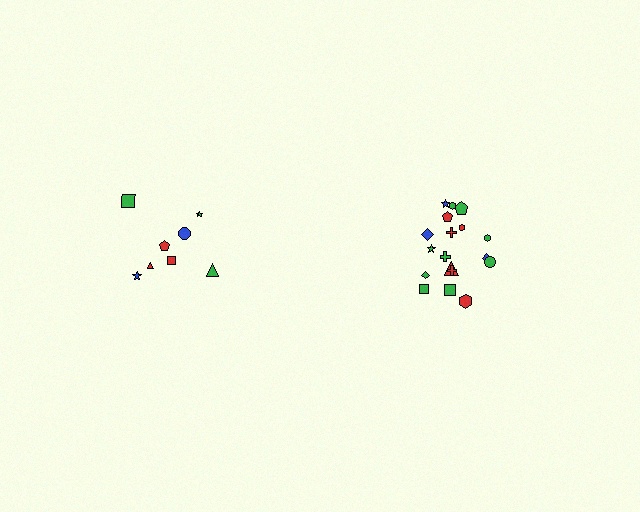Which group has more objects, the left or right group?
The right group.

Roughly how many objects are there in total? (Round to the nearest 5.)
Roughly 25 objects in total.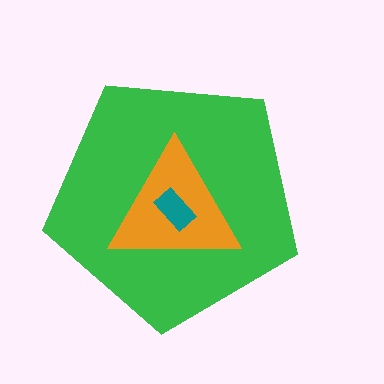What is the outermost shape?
The green pentagon.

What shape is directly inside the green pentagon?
The orange triangle.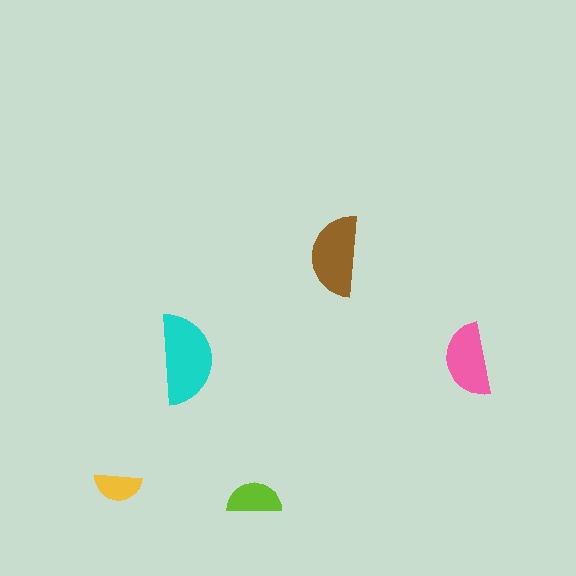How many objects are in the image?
There are 5 objects in the image.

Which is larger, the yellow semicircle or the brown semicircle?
The brown one.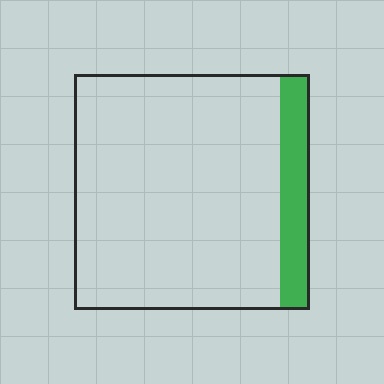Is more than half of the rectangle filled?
No.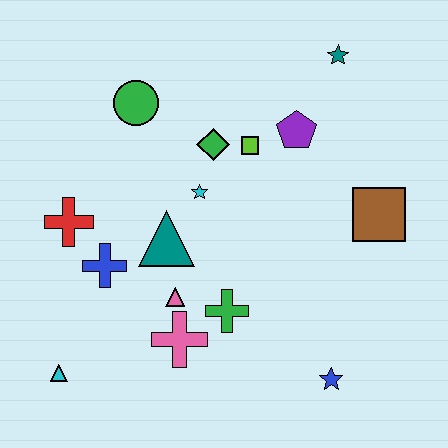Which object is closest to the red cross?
The blue cross is closest to the red cross.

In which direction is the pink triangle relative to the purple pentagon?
The pink triangle is below the purple pentagon.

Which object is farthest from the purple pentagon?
The cyan triangle is farthest from the purple pentagon.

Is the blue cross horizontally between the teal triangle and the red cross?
Yes